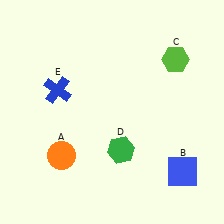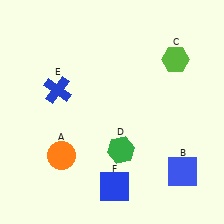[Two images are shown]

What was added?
A blue square (F) was added in Image 2.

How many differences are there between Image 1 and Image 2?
There is 1 difference between the two images.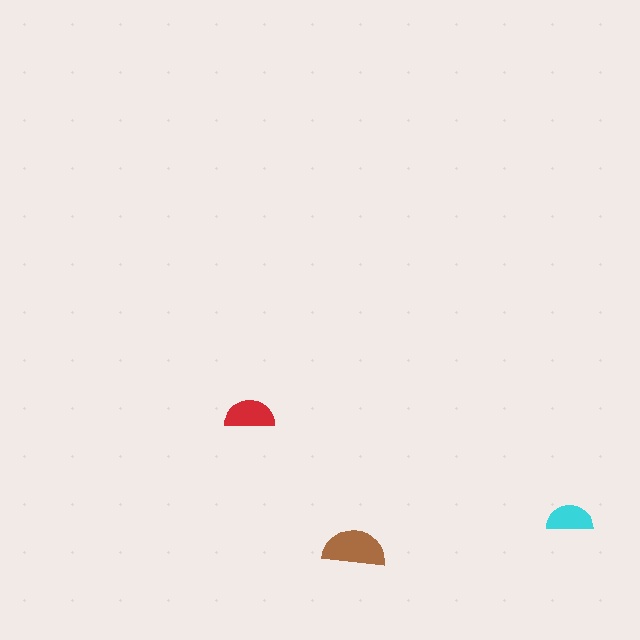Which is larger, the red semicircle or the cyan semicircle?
The red one.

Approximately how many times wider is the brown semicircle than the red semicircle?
About 1.5 times wider.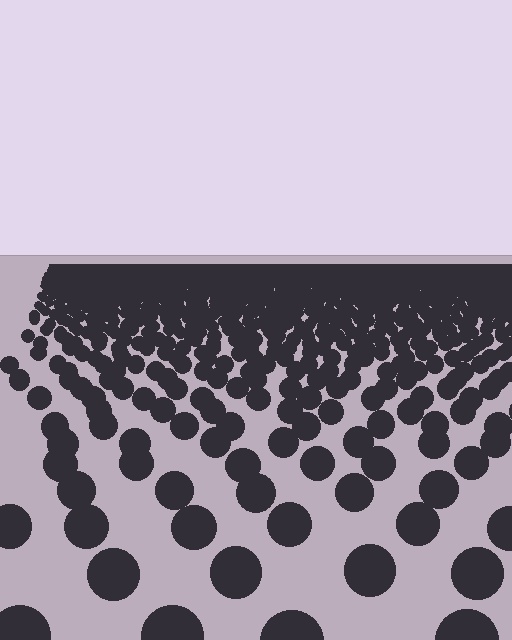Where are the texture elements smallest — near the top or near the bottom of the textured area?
Near the top.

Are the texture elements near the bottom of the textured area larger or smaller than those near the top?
Larger. Near the bottom, elements are closer to the viewer and appear at a bigger on-screen size.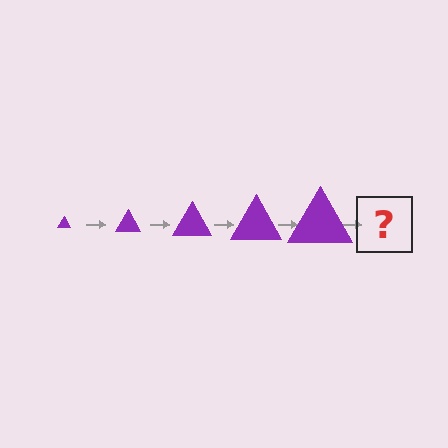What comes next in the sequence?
The next element should be a purple triangle, larger than the previous one.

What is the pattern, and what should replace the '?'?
The pattern is that the triangle gets progressively larger each step. The '?' should be a purple triangle, larger than the previous one.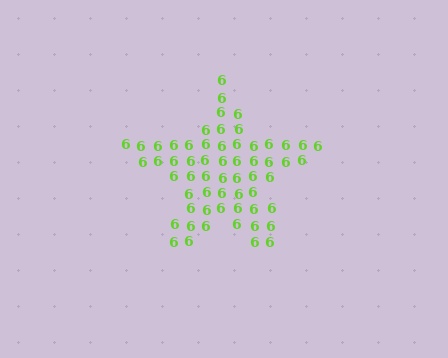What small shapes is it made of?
It is made of small digit 6's.